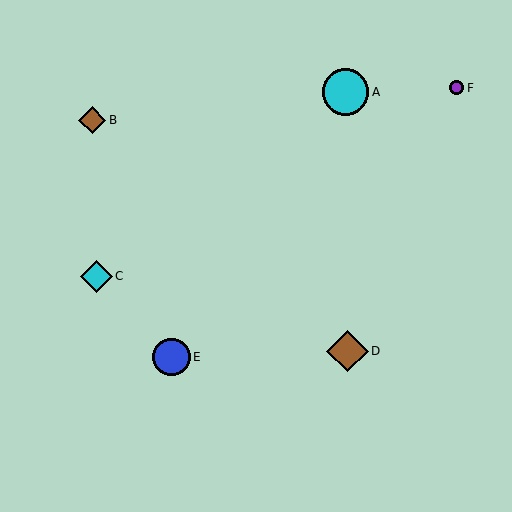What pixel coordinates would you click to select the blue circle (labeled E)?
Click at (172, 357) to select the blue circle E.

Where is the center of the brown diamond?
The center of the brown diamond is at (347, 351).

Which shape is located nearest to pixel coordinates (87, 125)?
The brown diamond (labeled B) at (92, 120) is nearest to that location.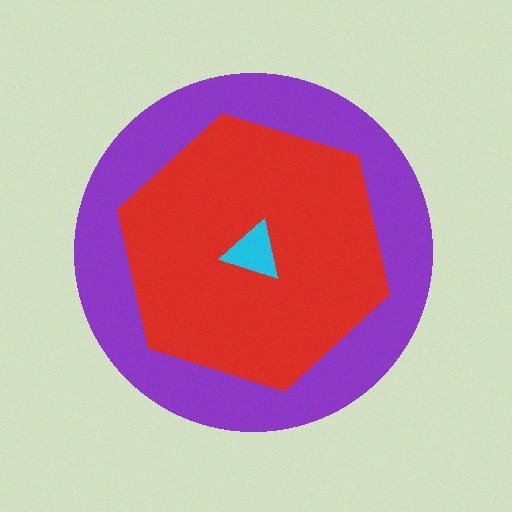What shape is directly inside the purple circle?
The red hexagon.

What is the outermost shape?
The purple circle.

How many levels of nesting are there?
3.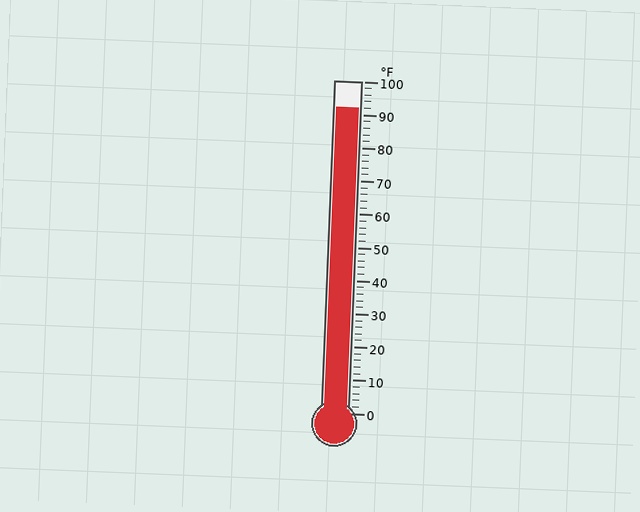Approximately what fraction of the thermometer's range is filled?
The thermometer is filled to approximately 90% of its range.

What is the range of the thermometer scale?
The thermometer scale ranges from 0°F to 100°F.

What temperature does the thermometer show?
The thermometer shows approximately 92°F.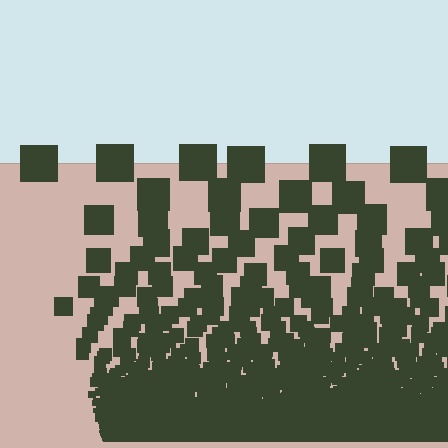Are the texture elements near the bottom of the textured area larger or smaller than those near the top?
Smaller. The gradient is inverted — elements near the bottom are smaller and denser.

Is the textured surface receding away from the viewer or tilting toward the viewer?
The surface appears to tilt toward the viewer. Texture elements get larger and sparser toward the top.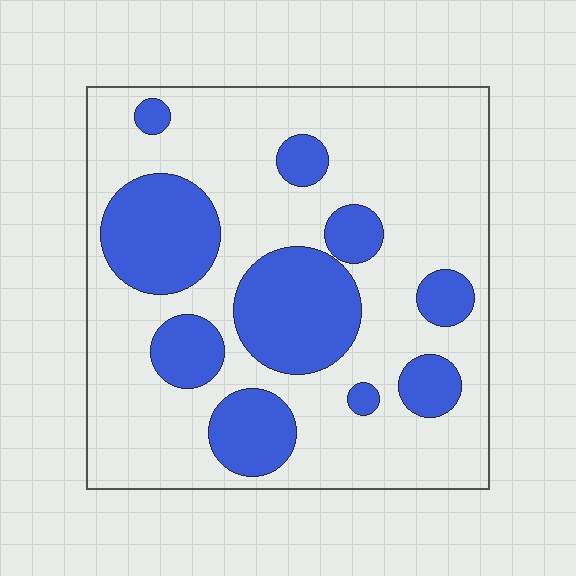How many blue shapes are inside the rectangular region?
10.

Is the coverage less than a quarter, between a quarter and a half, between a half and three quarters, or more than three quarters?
Between a quarter and a half.